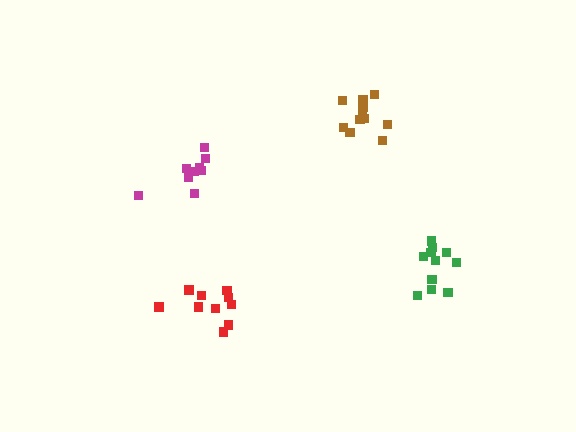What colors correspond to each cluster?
The clusters are colored: brown, red, green, magenta.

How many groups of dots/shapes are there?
There are 4 groups.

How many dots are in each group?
Group 1: 11 dots, Group 2: 10 dots, Group 3: 11 dots, Group 4: 9 dots (41 total).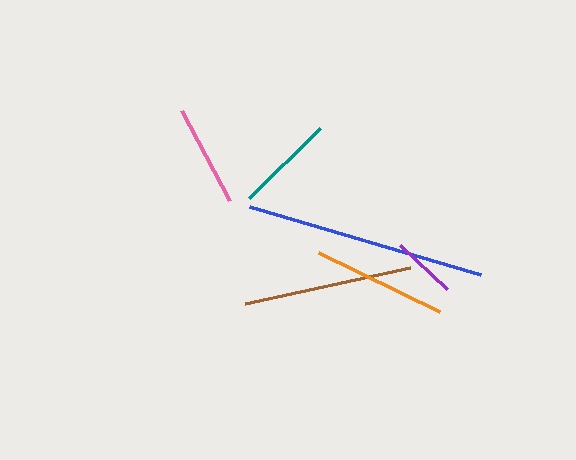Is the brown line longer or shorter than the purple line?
The brown line is longer than the purple line.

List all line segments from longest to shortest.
From longest to shortest: blue, brown, orange, pink, teal, purple.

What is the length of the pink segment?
The pink segment is approximately 102 pixels long.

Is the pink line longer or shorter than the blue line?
The blue line is longer than the pink line.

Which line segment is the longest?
The blue line is the longest at approximately 241 pixels.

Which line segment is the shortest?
The purple line is the shortest at approximately 65 pixels.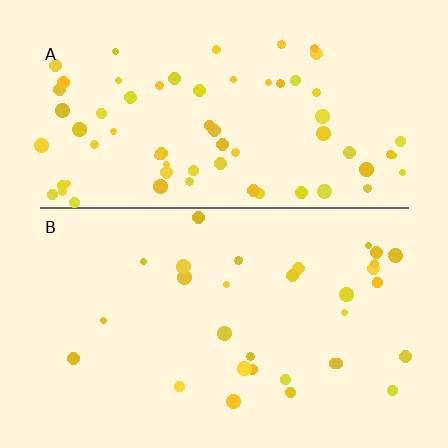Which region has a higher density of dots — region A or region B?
A (the top).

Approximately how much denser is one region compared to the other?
Approximately 2.2× — region A over region B.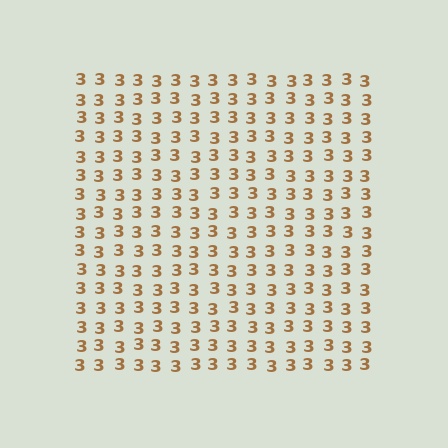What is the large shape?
The large shape is a square.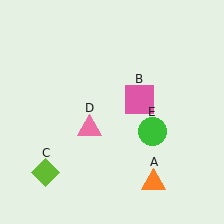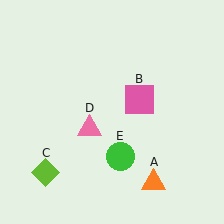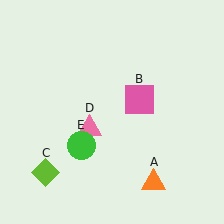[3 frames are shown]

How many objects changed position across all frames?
1 object changed position: green circle (object E).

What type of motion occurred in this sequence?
The green circle (object E) rotated clockwise around the center of the scene.